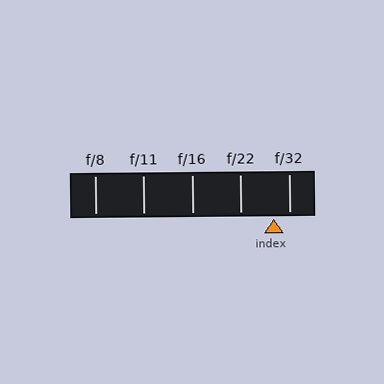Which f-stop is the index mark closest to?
The index mark is closest to f/32.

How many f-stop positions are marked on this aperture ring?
There are 5 f-stop positions marked.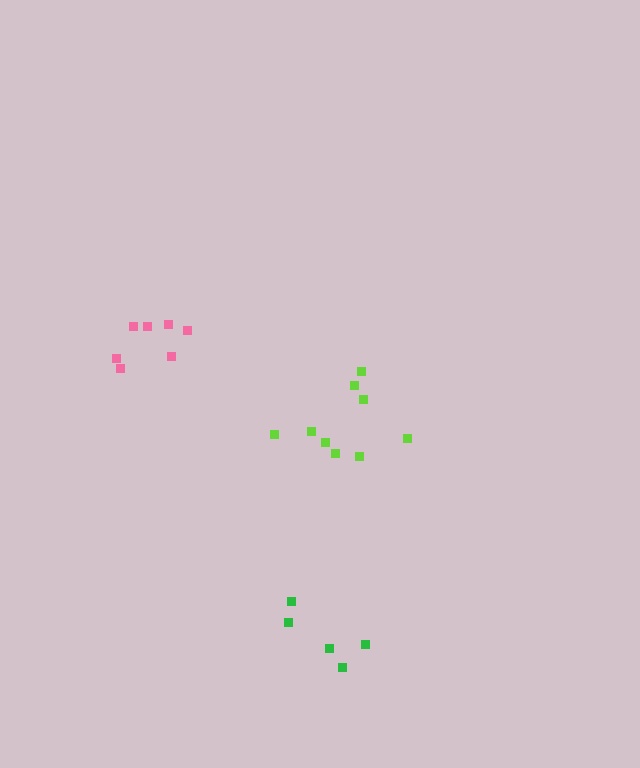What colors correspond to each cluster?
The clusters are colored: green, pink, lime.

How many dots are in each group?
Group 1: 5 dots, Group 2: 7 dots, Group 3: 9 dots (21 total).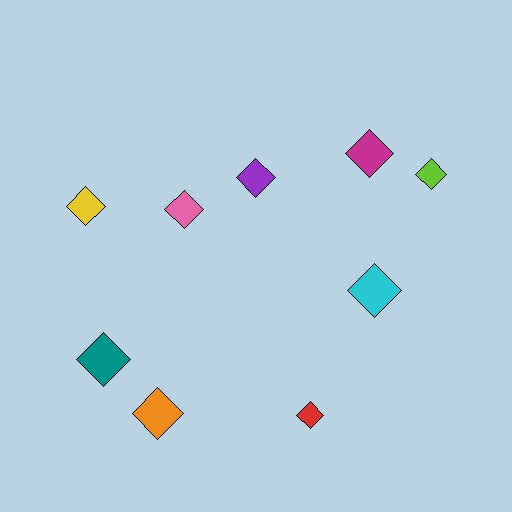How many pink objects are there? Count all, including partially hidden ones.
There is 1 pink object.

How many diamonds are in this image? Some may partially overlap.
There are 9 diamonds.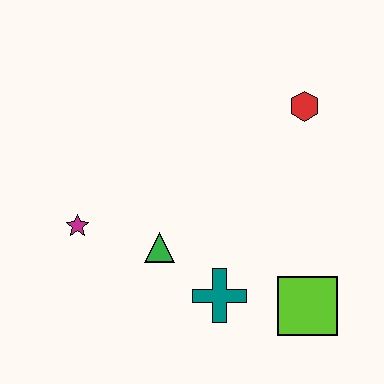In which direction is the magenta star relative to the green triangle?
The magenta star is to the left of the green triangle.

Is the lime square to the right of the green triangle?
Yes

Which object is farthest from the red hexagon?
The magenta star is farthest from the red hexagon.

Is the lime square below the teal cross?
Yes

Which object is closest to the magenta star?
The green triangle is closest to the magenta star.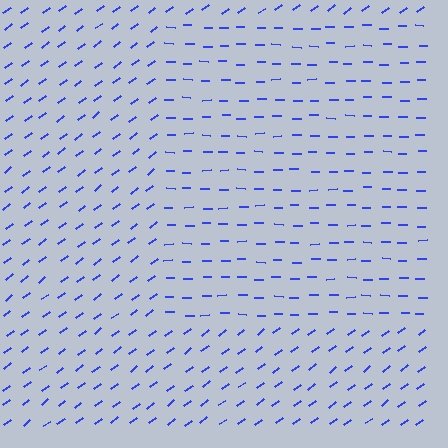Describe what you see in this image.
The image is filled with small blue line segments. A rectangle region in the image has lines oriented differently from the surrounding lines, creating a visible texture boundary.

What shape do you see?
I see a rectangle.